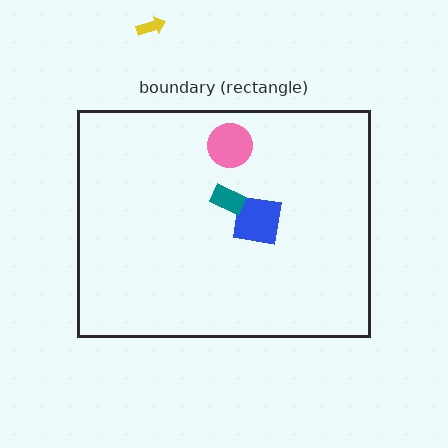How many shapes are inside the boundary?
3 inside, 1 outside.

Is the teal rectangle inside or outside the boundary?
Inside.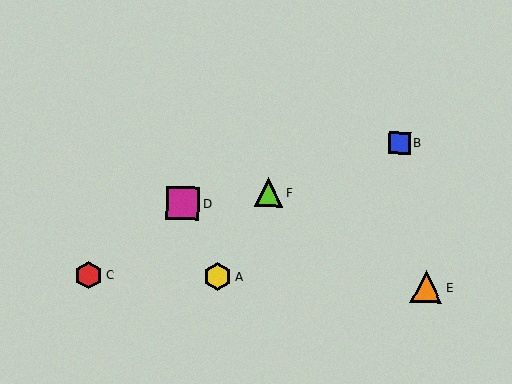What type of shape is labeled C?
Shape C is a red hexagon.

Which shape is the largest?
The magenta square (labeled D) is the largest.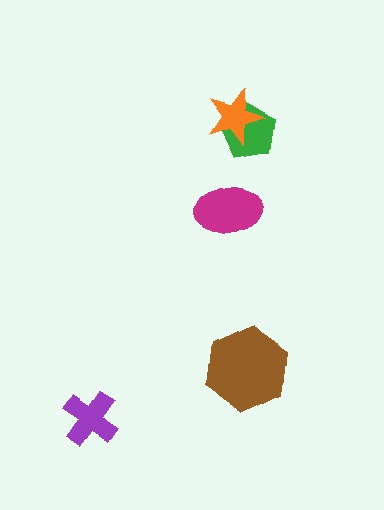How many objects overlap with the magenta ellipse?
0 objects overlap with the magenta ellipse.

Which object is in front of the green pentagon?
The orange star is in front of the green pentagon.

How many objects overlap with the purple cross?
0 objects overlap with the purple cross.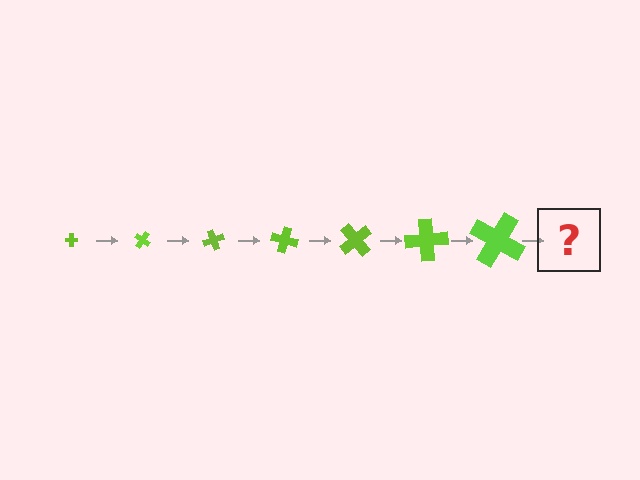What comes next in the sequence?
The next element should be a cross, larger than the previous one and rotated 245 degrees from the start.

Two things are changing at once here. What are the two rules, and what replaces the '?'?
The two rules are that the cross grows larger each step and it rotates 35 degrees each step. The '?' should be a cross, larger than the previous one and rotated 245 degrees from the start.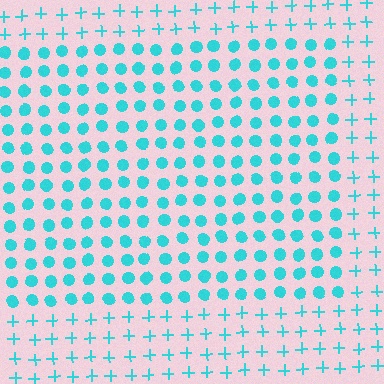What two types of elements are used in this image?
The image uses circles inside the rectangle region and plus signs outside it.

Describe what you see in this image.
The image is filled with small cyan elements arranged in a uniform grid. A rectangle-shaped region contains circles, while the surrounding area contains plus signs. The boundary is defined purely by the change in element shape.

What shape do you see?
I see a rectangle.